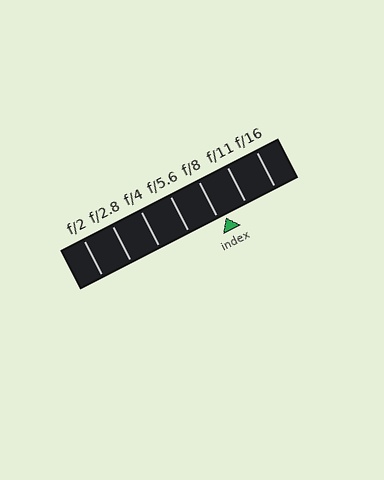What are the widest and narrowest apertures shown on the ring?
The widest aperture shown is f/2 and the narrowest is f/16.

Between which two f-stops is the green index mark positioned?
The index mark is between f/8 and f/11.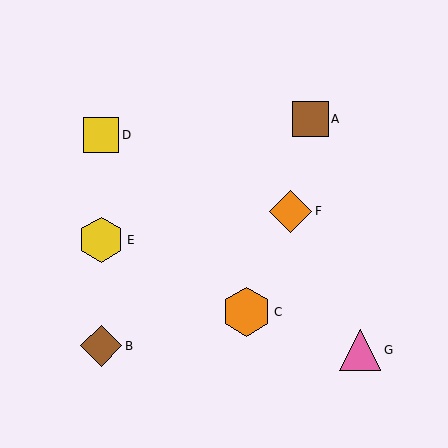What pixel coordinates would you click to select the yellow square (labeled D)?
Click at (101, 135) to select the yellow square D.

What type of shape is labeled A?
Shape A is a brown square.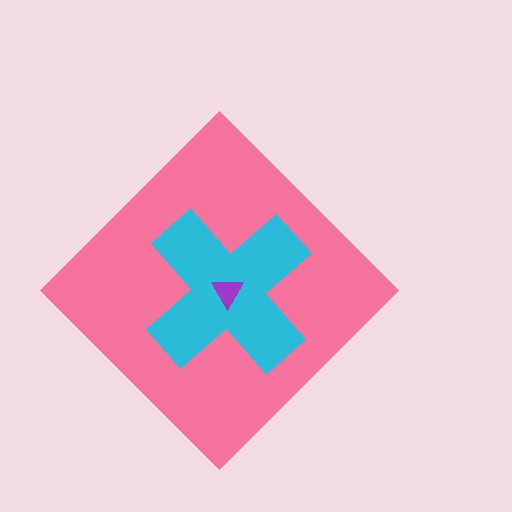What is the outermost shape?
The pink diamond.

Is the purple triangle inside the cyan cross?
Yes.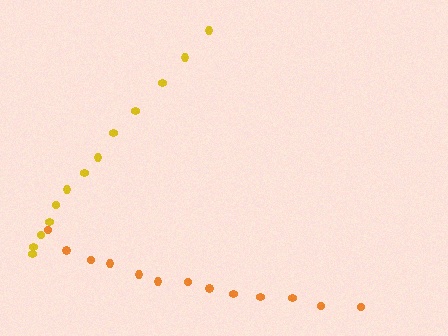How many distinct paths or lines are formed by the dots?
There are 2 distinct paths.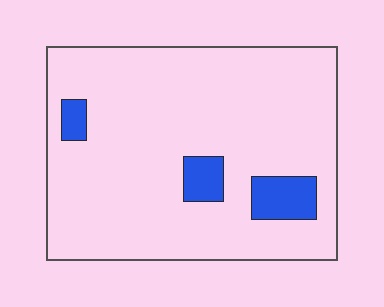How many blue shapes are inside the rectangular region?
3.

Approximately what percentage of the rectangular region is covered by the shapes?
Approximately 10%.